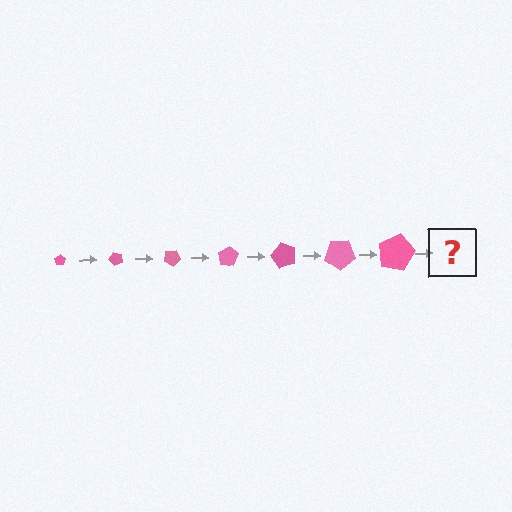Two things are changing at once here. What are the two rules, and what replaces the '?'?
The two rules are that the pentagon grows larger each step and it rotates 50 degrees each step. The '?' should be a pentagon, larger than the previous one and rotated 350 degrees from the start.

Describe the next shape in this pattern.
It should be a pentagon, larger than the previous one and rotated 350 degrees from the start.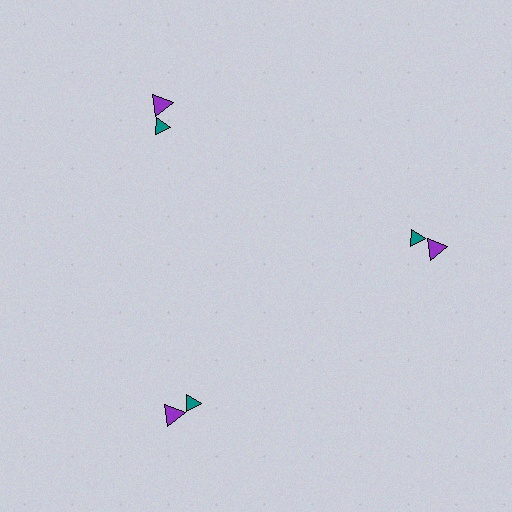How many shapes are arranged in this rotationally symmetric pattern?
There are 6 shapes, arranged in 3 groups of 2.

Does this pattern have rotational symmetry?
Yes, this pattern has 3-fold rotational symmetry. It looks the same after rotating 120 degrees around the center.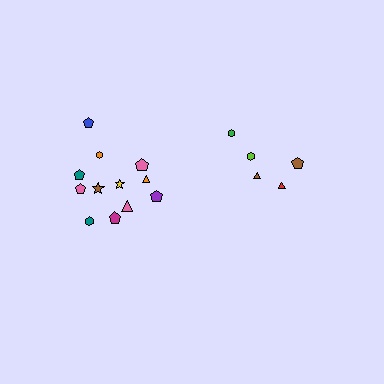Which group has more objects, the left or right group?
The left group.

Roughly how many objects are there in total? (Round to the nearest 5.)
Roughly 15 objects in total.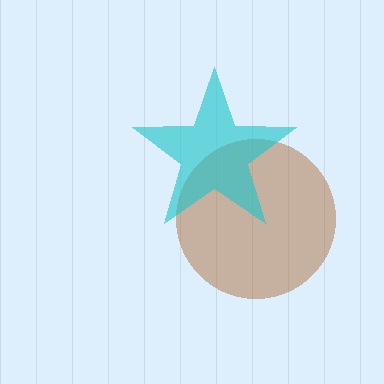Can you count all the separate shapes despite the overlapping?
Yes, there are 2 separate shapes.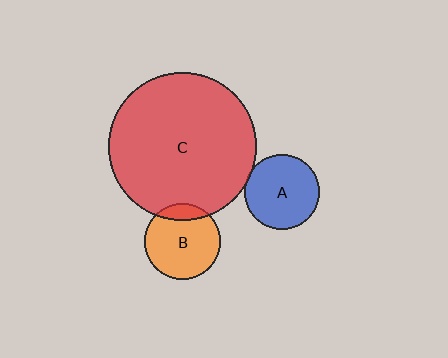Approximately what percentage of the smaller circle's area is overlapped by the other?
Approximately 15%.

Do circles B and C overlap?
Yes.